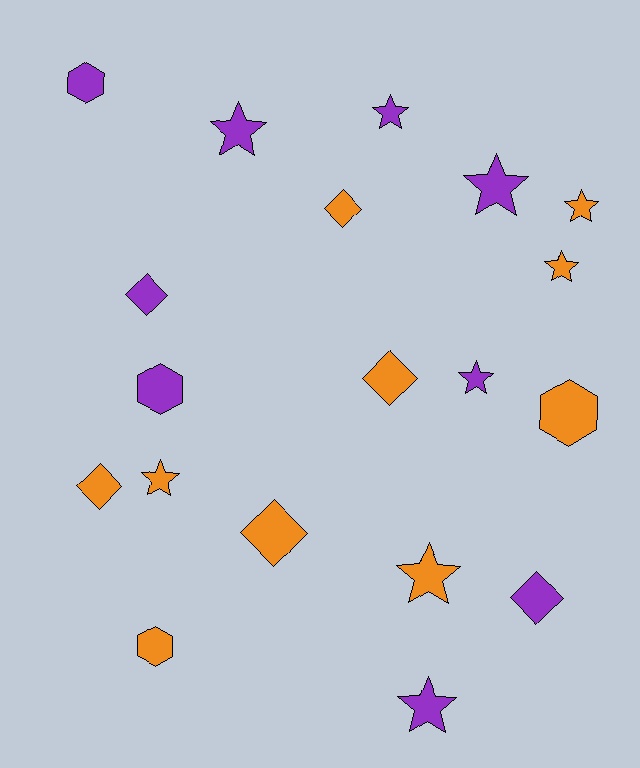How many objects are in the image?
There are 19 objects.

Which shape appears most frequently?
Star, with 9 objects.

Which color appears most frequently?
Orange, with 10 objects.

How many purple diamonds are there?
There are 2 purple diamonds.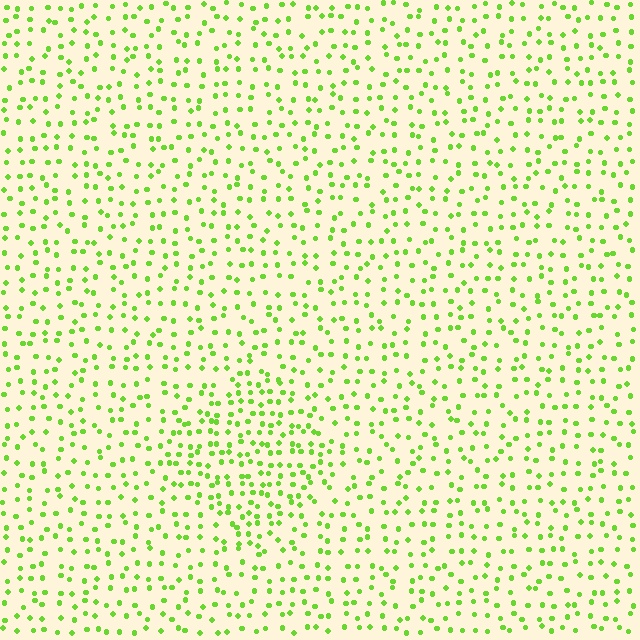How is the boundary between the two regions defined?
The boundary is defined by a change in element density (approximately 1.6x ratio). All elements are the same color, size, and shape.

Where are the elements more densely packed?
The elements are more densely packed inside the diamond boundary.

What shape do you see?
I see a diamond.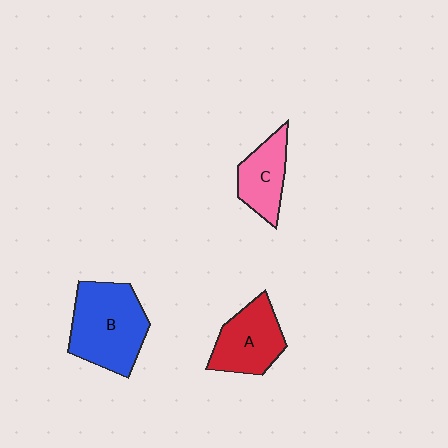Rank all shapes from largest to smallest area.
From largest to smallest: B (blue), A (red), C (pink).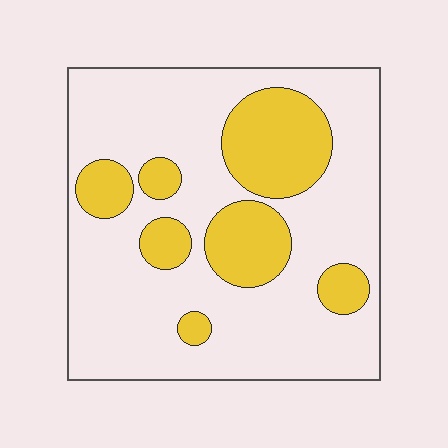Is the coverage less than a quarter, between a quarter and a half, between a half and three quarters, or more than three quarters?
Between a quarter and a half.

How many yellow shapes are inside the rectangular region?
7.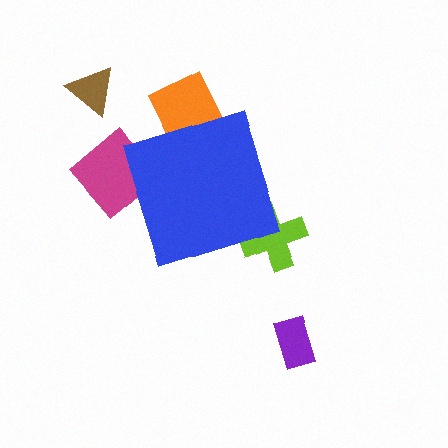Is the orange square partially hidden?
Yes, the orange square is partially hidden behind the blue diamond.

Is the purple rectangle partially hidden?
No, the purple rectangle is fully visible.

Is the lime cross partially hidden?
Yes, the lime cross is partially hidden behind the blue diamond.